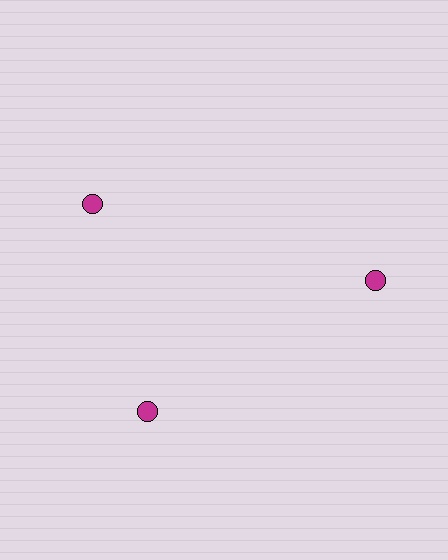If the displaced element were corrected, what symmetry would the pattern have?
It would have 3-fold rotational symmetry — the pattern would map onto itself every 120 degrees.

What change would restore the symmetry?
The symmetry would be restored by rotating it back into even spacing with its neighbors so that all 3 circles sit at equal angles and equal distance from the center.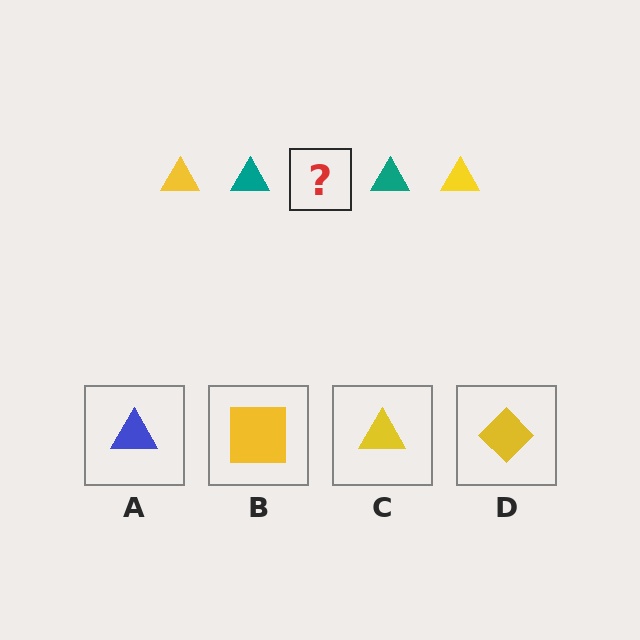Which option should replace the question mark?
Option C.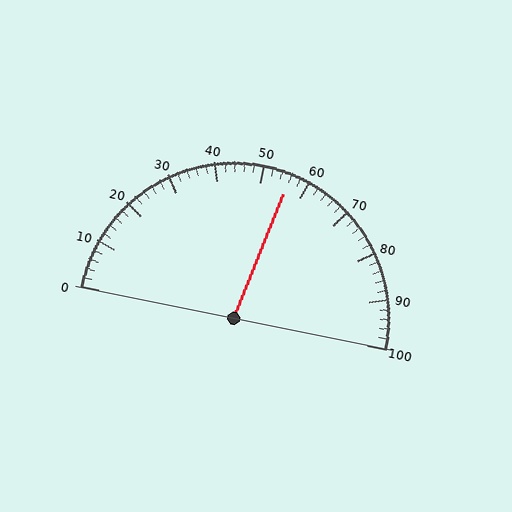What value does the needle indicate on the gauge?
The needle indicates approximately 56.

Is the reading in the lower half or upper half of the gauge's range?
The reading is in the upper half of the range (0 to 100).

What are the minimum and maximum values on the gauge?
The gauge ranges from 0 to 100.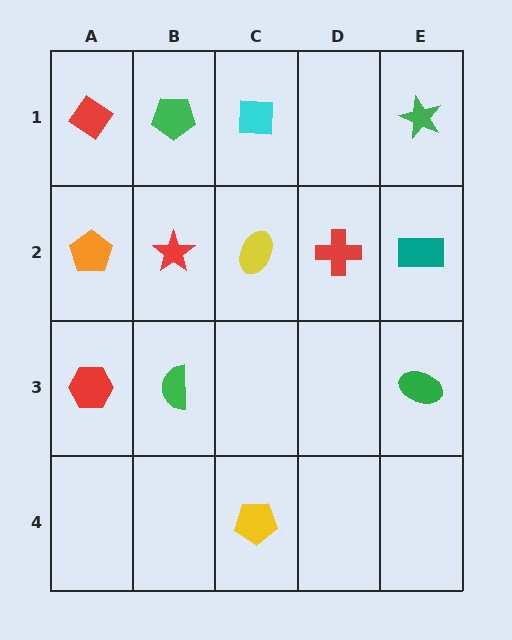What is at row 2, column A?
An orange pentagon.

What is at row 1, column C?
A cyan square.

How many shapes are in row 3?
3 shapes.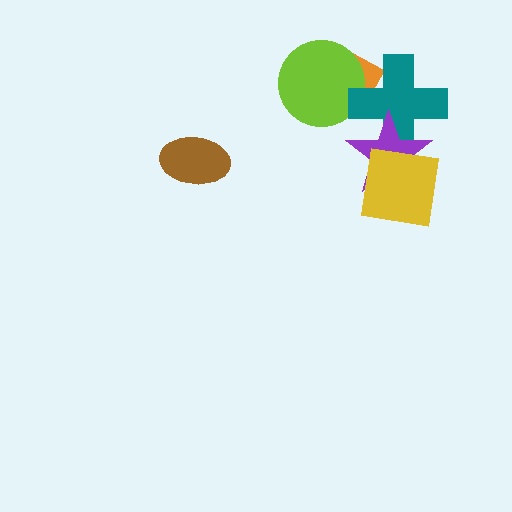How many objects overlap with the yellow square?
2 objects overlap with the yellow square.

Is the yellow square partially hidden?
No, no other shape covers it.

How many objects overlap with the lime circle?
2 objects overlap with the lime circle.